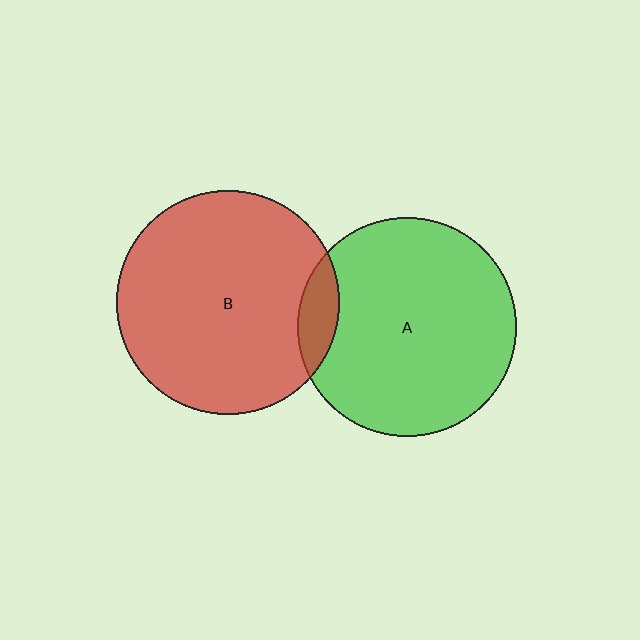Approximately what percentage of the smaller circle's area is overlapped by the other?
Approximately 10%.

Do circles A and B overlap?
Yes.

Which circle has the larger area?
Circle B (red).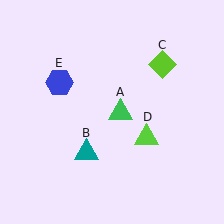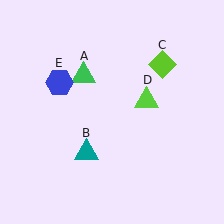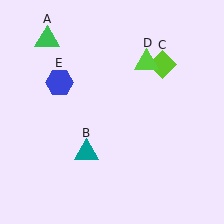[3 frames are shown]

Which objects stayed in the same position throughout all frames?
Teal triangle (object B) and lime diamond (object C) and blue hexagon (object E) remained stationary.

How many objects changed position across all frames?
2 objects changed position: green triangle (object A), lime triangle (object D).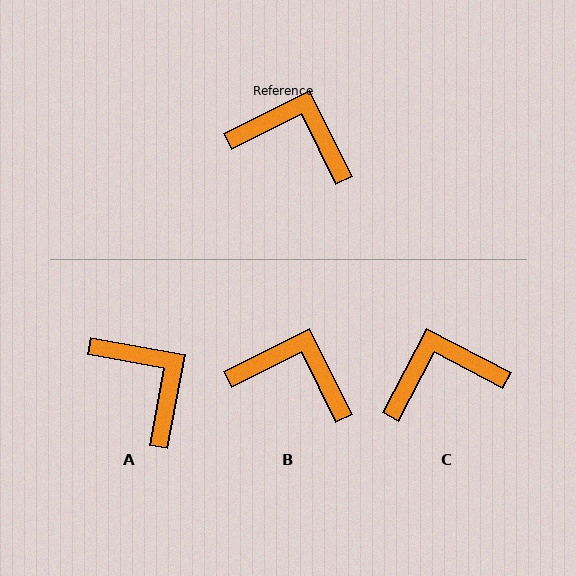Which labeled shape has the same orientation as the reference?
B.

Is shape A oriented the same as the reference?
No, it is off by about 37 degrees.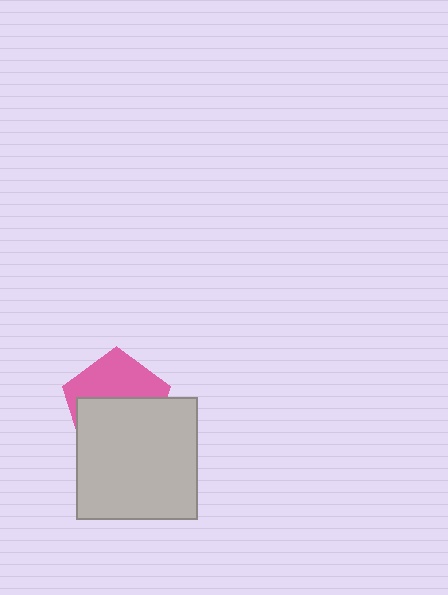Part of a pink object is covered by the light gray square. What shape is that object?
It is a pentagon.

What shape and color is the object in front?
The object in front is a light gray square.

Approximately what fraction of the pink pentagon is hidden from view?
Roughly 55% of the pink pentagon is hidden behind the light gray square.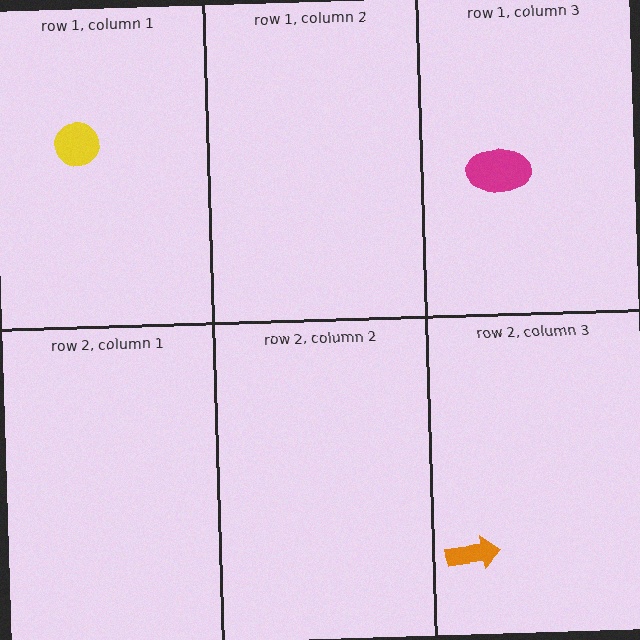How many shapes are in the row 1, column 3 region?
1.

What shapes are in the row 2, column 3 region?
The orange arrow.